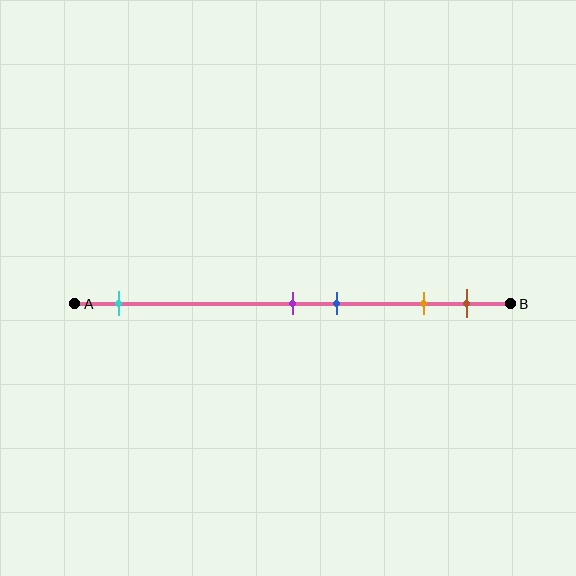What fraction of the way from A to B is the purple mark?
The purple mark is approximately 50% (0.5) of the way from A to B.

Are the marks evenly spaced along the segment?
No, the marks are not evenly spaced.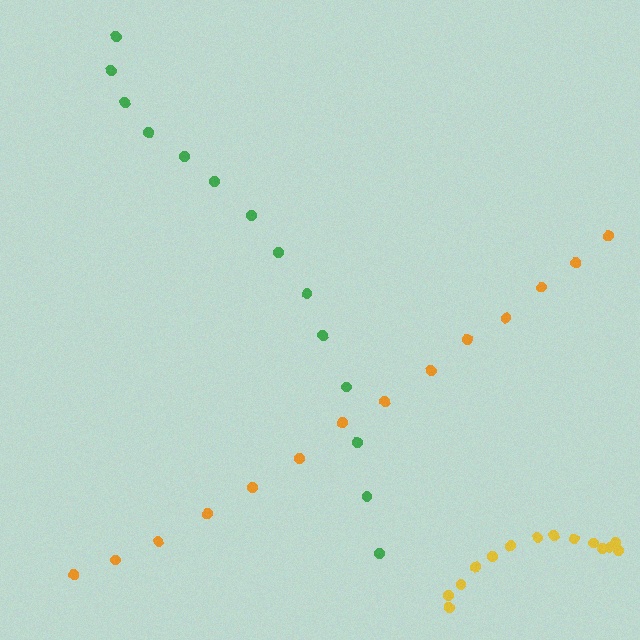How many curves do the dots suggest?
There are 3 distinct paths.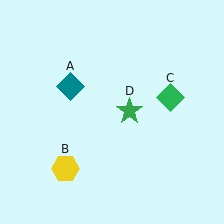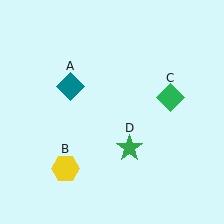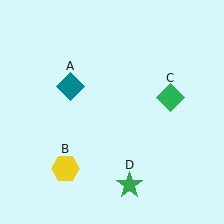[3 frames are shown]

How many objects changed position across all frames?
1 object changed position: green star (object D).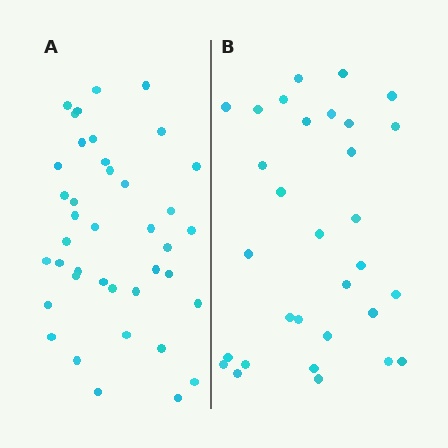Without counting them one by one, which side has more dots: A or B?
Region A (the left region) has more dots.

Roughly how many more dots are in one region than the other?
Region A has roughly 8 or so more dots than region B.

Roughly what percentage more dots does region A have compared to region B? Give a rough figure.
About 30% more.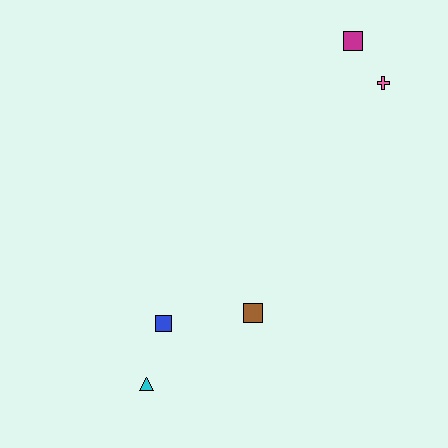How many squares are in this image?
There are 3 squares.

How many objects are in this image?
There are 5 objects.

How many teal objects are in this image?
There are no teal objects.